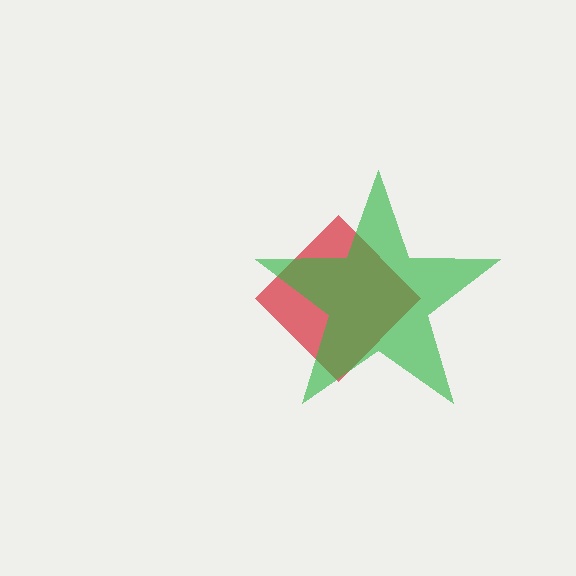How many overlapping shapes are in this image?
There are 2 overlapping shapes in the image.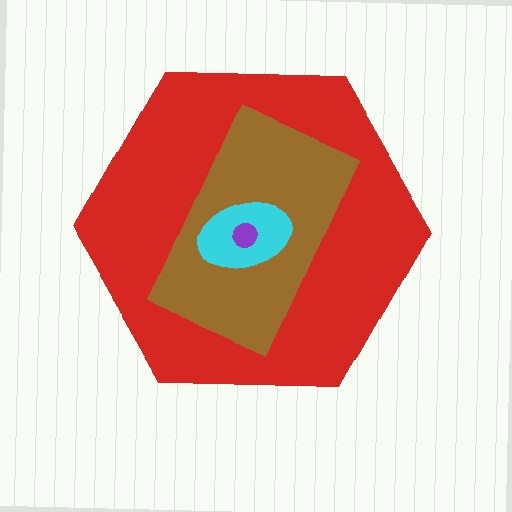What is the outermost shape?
The red hexagon.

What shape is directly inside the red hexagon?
The brown rectangle.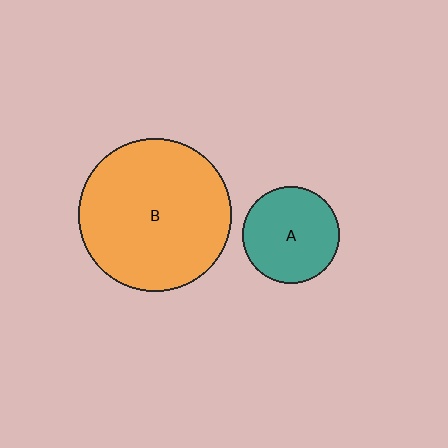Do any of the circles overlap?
No, none of the circles overlap.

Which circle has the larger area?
Circle B (orange).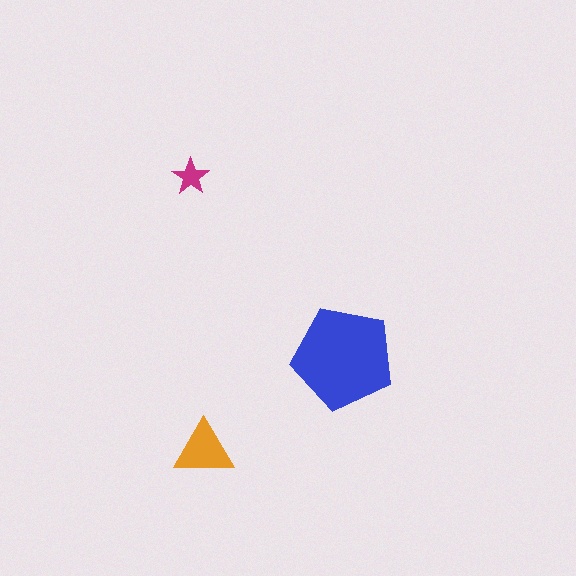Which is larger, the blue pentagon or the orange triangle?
The blue pentagon.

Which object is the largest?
The blue pentagon.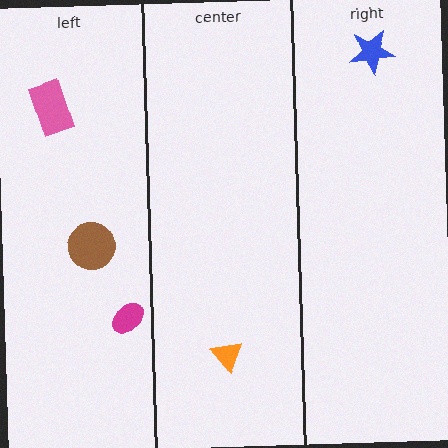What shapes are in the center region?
The orange triangle.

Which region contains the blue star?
The right region.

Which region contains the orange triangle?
The center region.